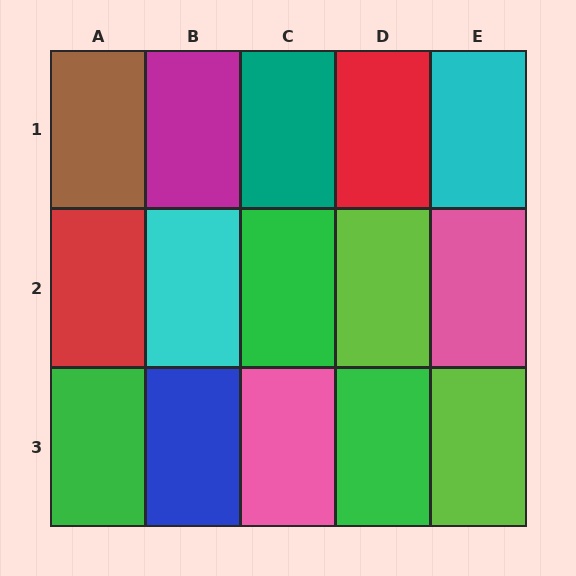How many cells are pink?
2 cells are pink.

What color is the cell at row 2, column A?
Red.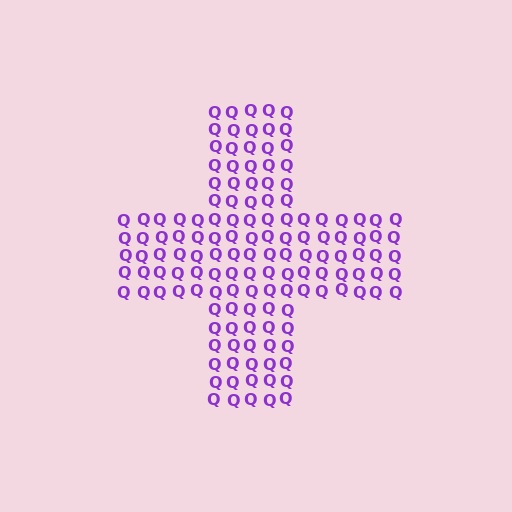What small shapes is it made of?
It is made of small letter Q's.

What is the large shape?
The large shape is a cross.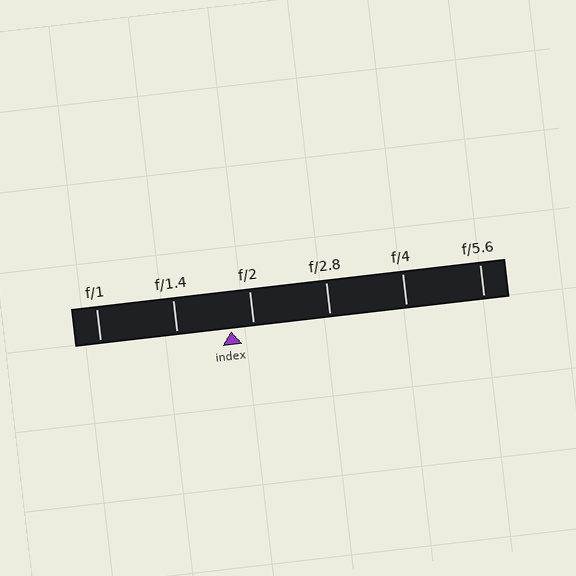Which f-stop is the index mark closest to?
The index mark is closest to f/2.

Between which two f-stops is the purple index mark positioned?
The index mark is between f/1.4 and f/2.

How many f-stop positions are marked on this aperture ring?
There are 6 f-stop positions marked.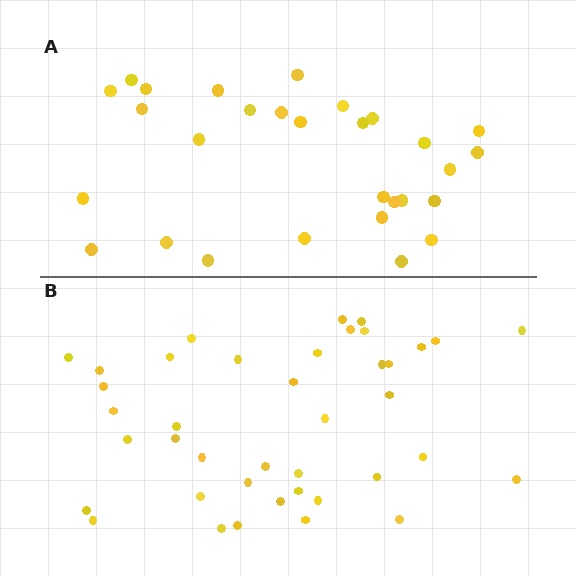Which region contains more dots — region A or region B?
Region B (the bottom region) has more dots.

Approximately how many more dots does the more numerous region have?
Region B has roughly 12 or so more dots than region A.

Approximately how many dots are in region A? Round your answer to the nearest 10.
About 30 dots. (The exact count is 29, which rounds to 30.)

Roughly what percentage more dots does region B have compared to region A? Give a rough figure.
About 40% more.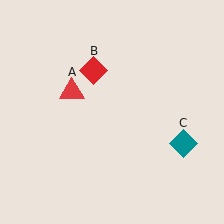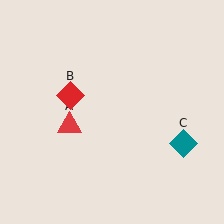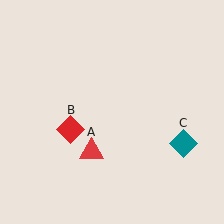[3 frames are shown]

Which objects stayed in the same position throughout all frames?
Teal diamond (object C) remained stationary.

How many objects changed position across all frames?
2 objects changed position: red triangle (object A), red diamond (object B).